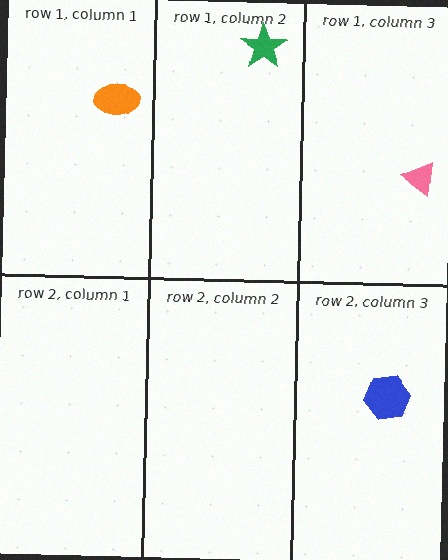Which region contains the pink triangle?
The row 1, column 3 region.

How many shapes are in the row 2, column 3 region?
1.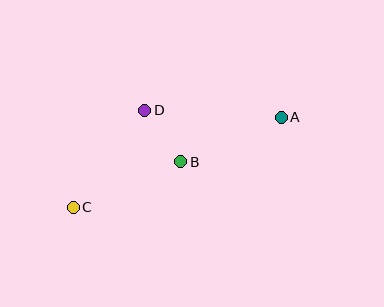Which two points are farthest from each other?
Points A and C are farthest from each other.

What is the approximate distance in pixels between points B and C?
The distance between B and C is approximately 117 pixels.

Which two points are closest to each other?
Points B and D are closest to each other.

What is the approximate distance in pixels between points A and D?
The distance between A and D is approximately 136 pixels.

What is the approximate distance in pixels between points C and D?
The distance between C and D is approximately 120 pixels.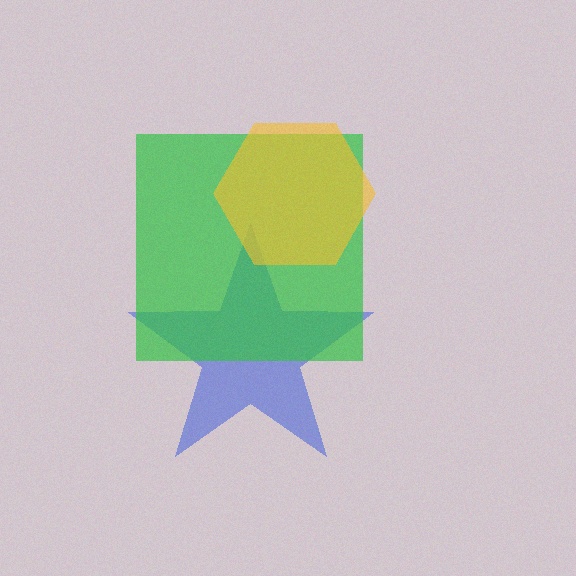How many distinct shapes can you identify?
There are 3 distinct shapes: a blue star, a green square, a yellow hexagon.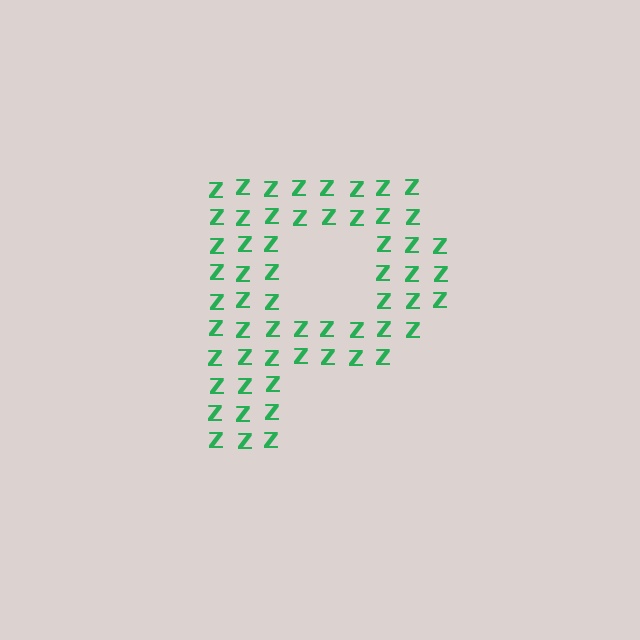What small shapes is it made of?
It is made of small letter Z's.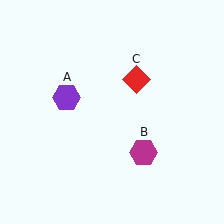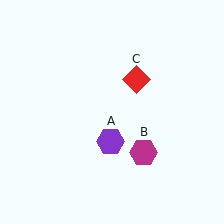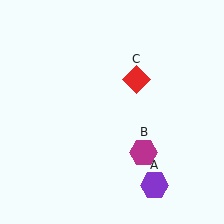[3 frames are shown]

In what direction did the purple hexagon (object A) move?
The purple hexagon (object A) moved down and to the right.